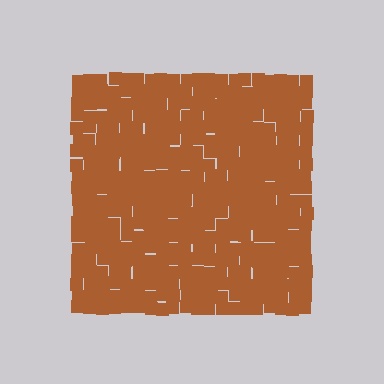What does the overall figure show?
The overall figure shows a square.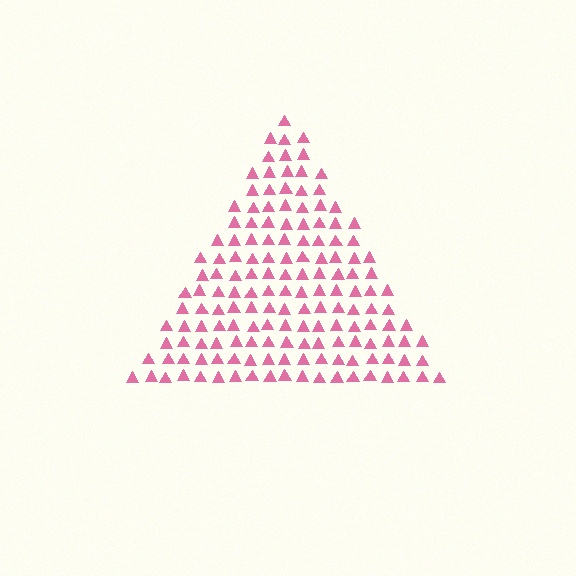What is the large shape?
The large shape is a triangle.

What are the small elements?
The small elements are triangles.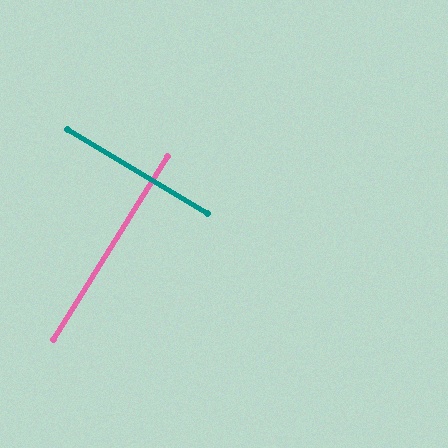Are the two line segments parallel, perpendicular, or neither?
Perpendicular — they meet at approximately 89°.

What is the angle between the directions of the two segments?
Approximately 89 degrees.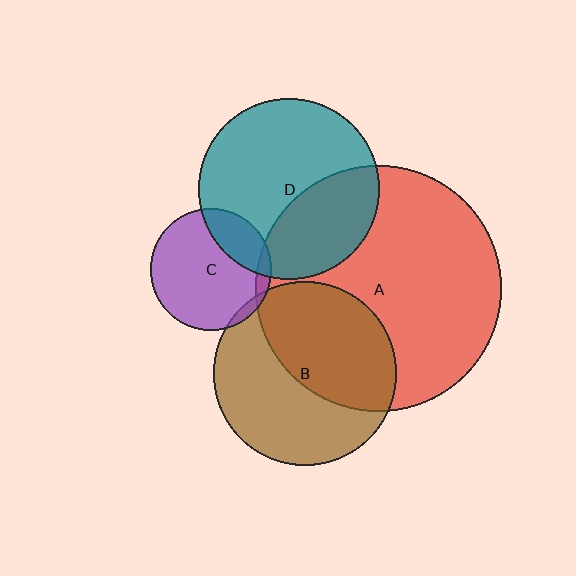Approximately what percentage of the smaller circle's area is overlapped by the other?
Approximately 35%.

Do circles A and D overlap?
Yes.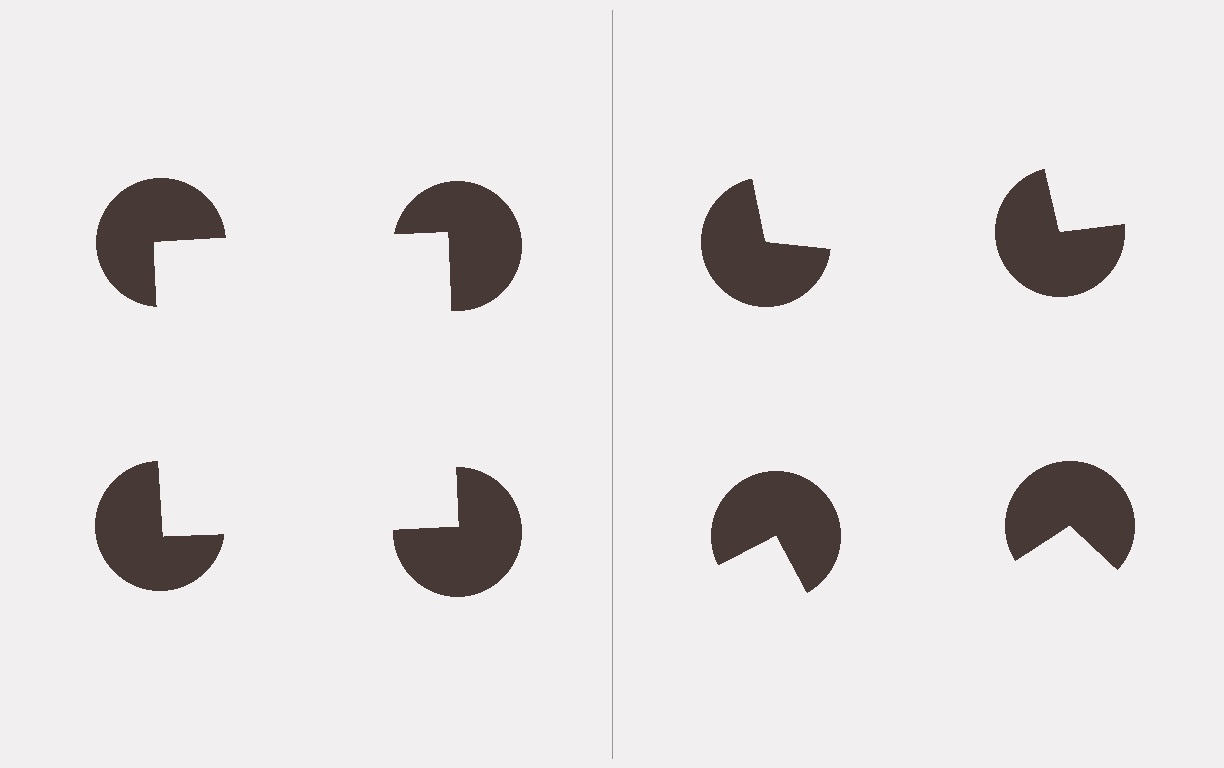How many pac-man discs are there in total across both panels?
8 — 4 on each side.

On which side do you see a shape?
An illusory square appears on the left side. On the right side the wedge cuts are rotated, so no coherent shape forms.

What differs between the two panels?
The pac-man discs are positioned identically on both sides; only the wedge orientations differ. On the left they align to a square; on the right they are misaligned.